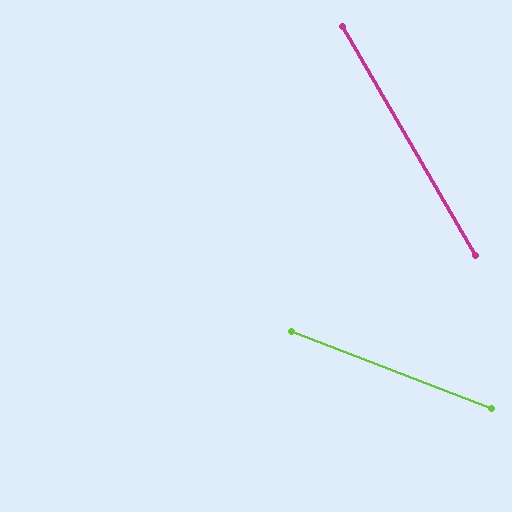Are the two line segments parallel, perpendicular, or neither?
Neither parallel nor perpendicular — they differ by about 39°.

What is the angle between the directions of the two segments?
Approximately 39 degrees.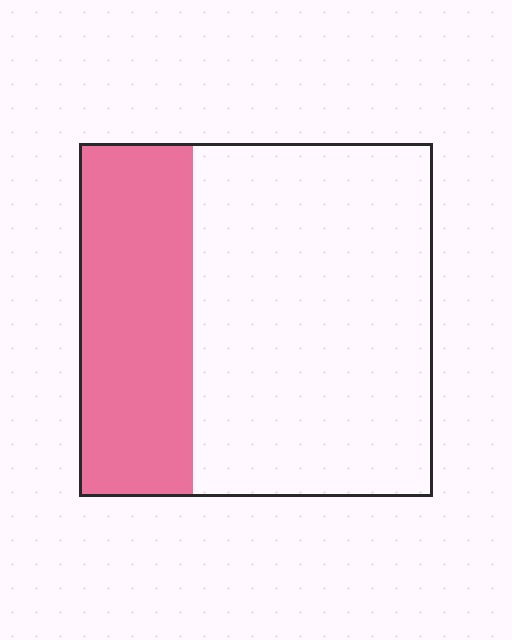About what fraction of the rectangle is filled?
About one third (1/3).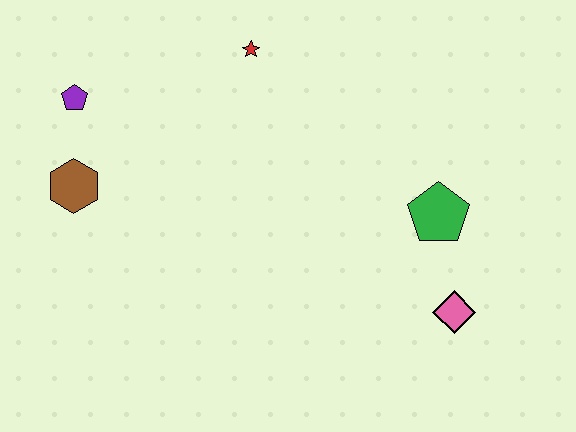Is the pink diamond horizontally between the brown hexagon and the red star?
No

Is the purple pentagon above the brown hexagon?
Yes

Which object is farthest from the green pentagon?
The purple pentagon is farthest from the green pentagon.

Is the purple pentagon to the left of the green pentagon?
Yes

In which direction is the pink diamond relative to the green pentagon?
The pink diamond is below the green pentagon.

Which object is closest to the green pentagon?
The pink diamond is closest to the green pentagon.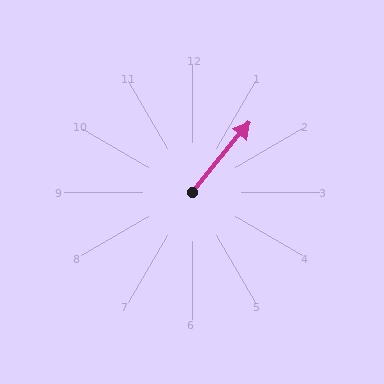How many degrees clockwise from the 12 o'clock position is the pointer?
Approximately 39 degrees.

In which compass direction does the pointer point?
Northeast.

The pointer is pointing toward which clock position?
Roughly 1 o'clock.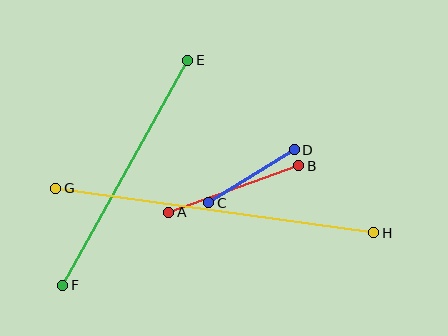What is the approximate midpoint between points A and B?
The midpoint is at approximately (234, 189) pixels.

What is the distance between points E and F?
The distance is approximately 257 pixels.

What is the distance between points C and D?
The distance is approximately 101 pixels.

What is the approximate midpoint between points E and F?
The midpoint is at approximately (125, 173) pixels.